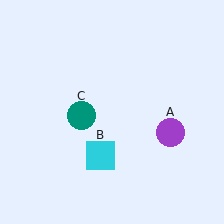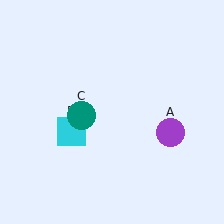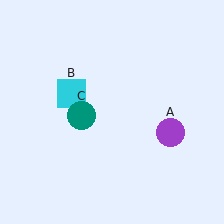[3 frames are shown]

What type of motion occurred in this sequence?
The cyan square (object B) rotated clockwise around the center of the scene.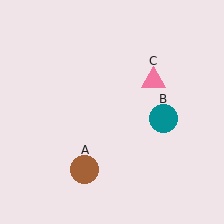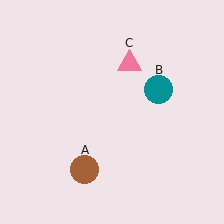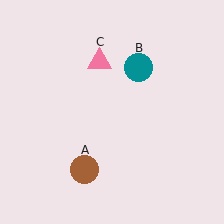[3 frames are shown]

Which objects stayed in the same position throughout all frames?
Brown circle (object A) remained stationary.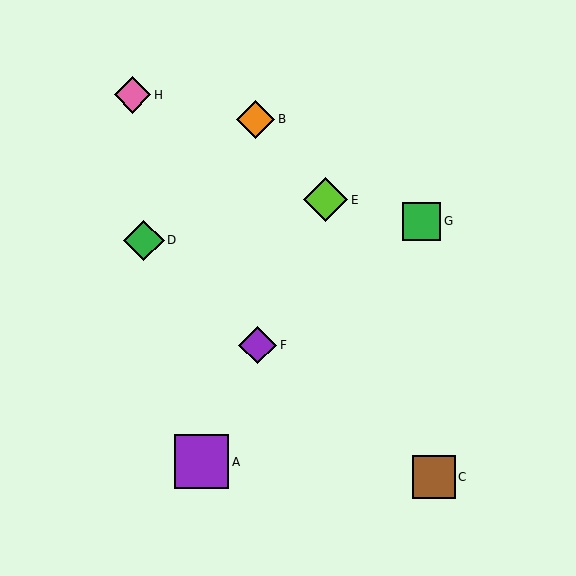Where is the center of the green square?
The center of the green square is at (422, 221).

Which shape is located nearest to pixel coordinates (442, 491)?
The brown square (labeled C) at (434, 477) is nearest to that location.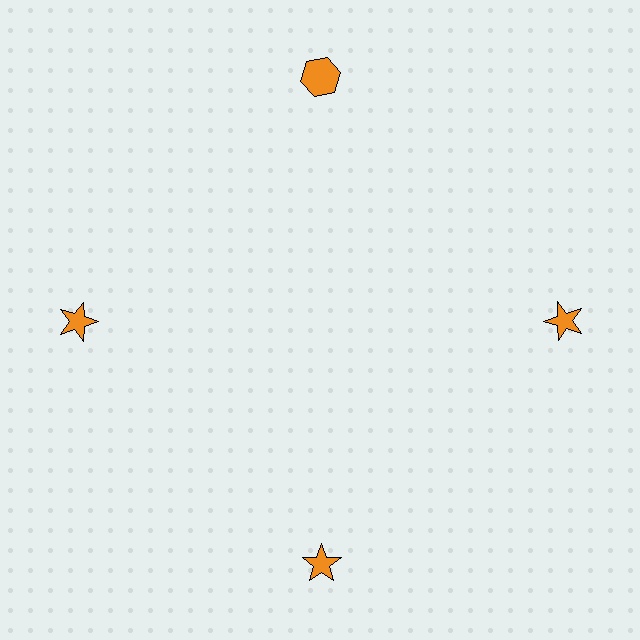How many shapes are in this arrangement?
There are 4 shapes arranged in a ring pattern.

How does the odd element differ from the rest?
It has a different shape: hexagon instead of star.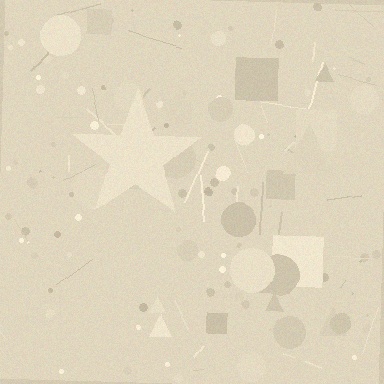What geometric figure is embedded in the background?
A star is embedded in the background.